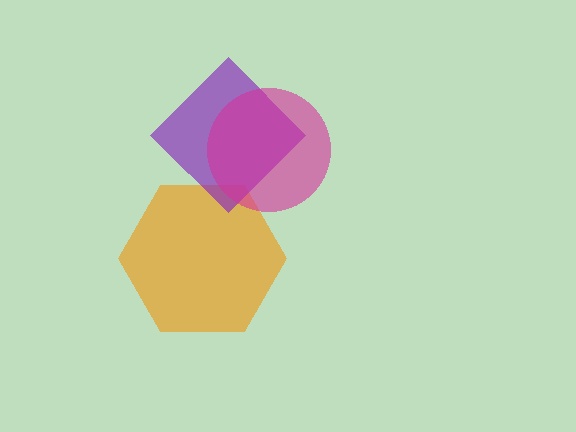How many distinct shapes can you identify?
There are 3 distinct shapes: an orange hexagon, a purple diamond, a magenta circle.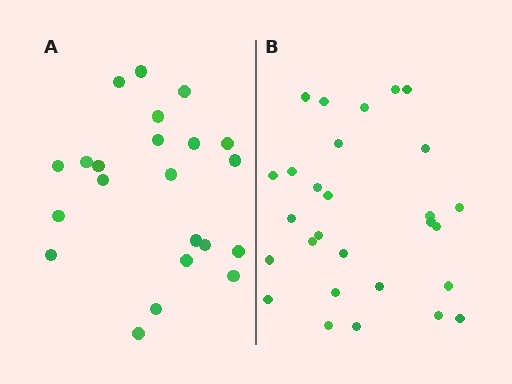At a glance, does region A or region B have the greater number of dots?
Region B (the right region) has more dots.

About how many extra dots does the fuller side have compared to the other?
Region B has about 6 more dots than region A.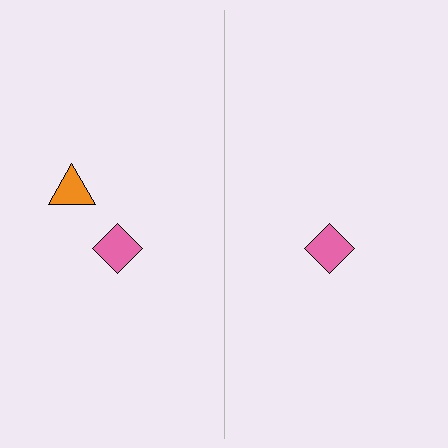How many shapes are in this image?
There are 3 shapes in this image.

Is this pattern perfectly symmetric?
No, the pattern is not perfectly symmetric. A orange triangle is missing from the right side.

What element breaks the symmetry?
A orange triangle is missing from the right side.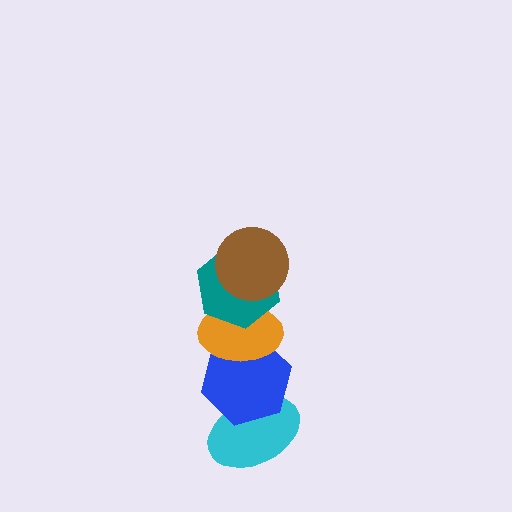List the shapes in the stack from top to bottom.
From top to bottom: the brown circle, the teal hexagon, the orange ellipse, the blue hexagon, the cyan ellipse.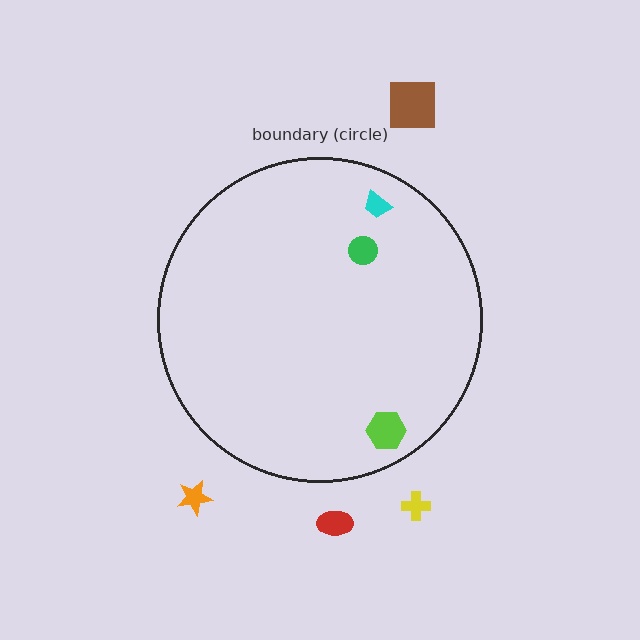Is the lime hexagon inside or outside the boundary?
Inside.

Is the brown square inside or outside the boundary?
Outside.